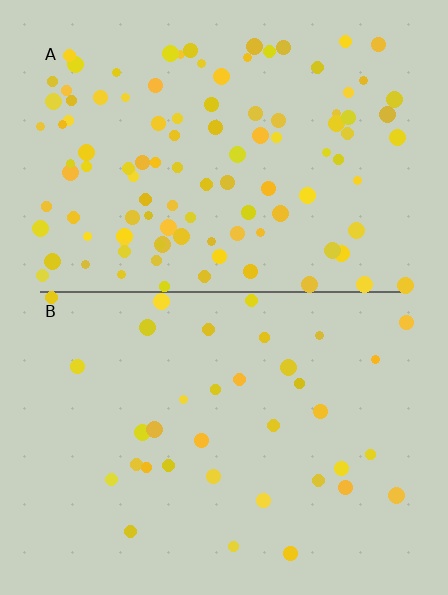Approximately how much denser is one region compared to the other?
Approximately 3.0× — region A over region B.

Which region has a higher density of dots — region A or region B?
A (the top).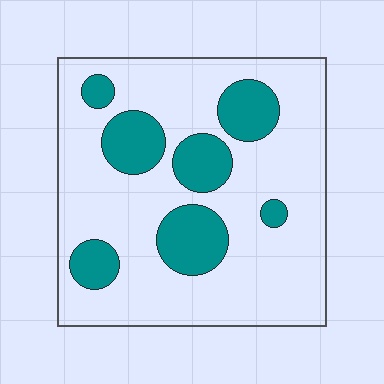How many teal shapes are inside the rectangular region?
7.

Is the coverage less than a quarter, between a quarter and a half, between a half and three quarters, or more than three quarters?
Less than a quarter.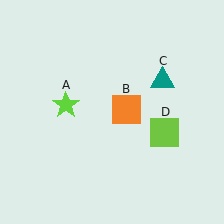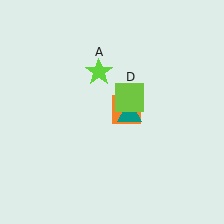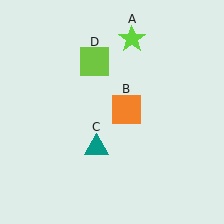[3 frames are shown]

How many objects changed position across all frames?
3 objects changed position: lime star (object A), teal triangle (object C), lime square (object D).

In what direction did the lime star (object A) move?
The lime star (object A) moved up and to the right.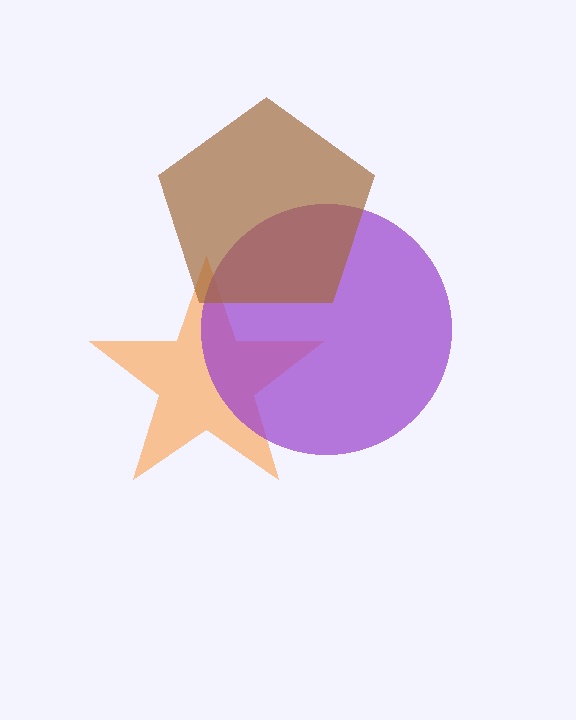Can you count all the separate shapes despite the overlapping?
Yes, there are 3 separate shapes.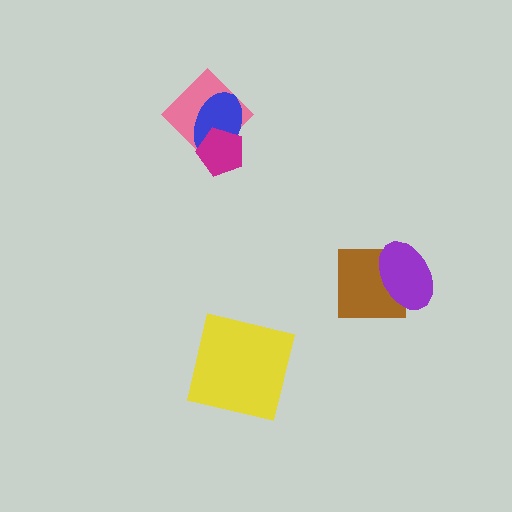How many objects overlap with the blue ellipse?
2 objects overlap with the blue ellipse.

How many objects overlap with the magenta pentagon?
2 objects overlap with the magenta pentagon.